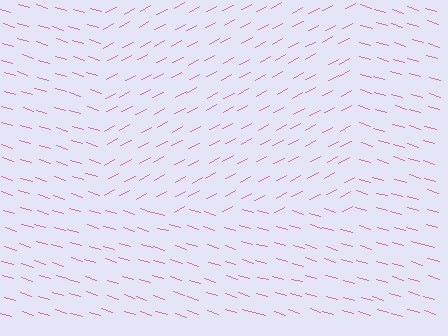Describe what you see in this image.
The image is filled with small pink line segments. A rectangle region in the image has lines oriented differently from the surrounding lines, creating a visible texture boundary.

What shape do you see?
I see a rectangle.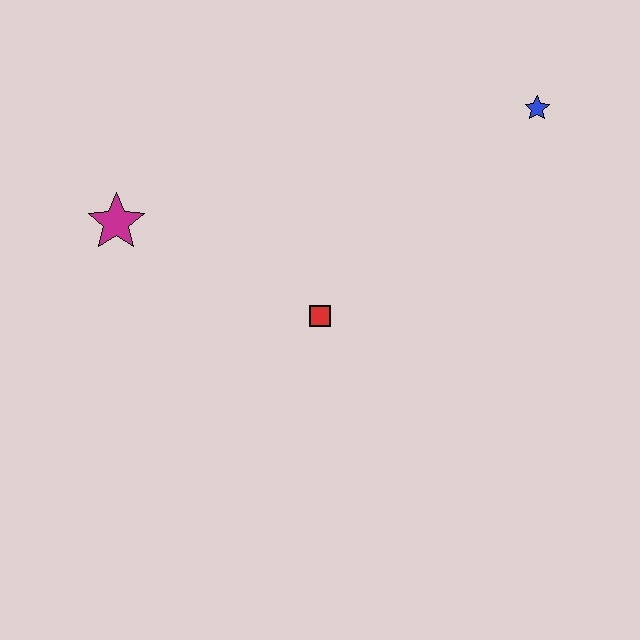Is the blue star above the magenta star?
Yes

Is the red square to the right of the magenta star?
Yes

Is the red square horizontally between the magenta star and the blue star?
Yes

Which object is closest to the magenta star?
The red square is closest to the magenta star.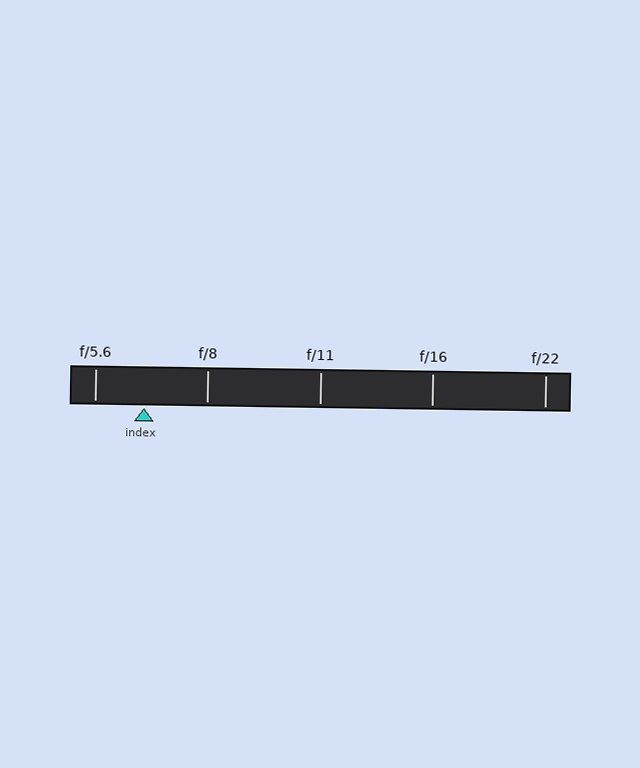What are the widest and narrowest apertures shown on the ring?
The widest aperture shown is f/5.6 and the narrowest is f/22.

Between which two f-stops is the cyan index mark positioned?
The index mark is between f/5.6 and f/8.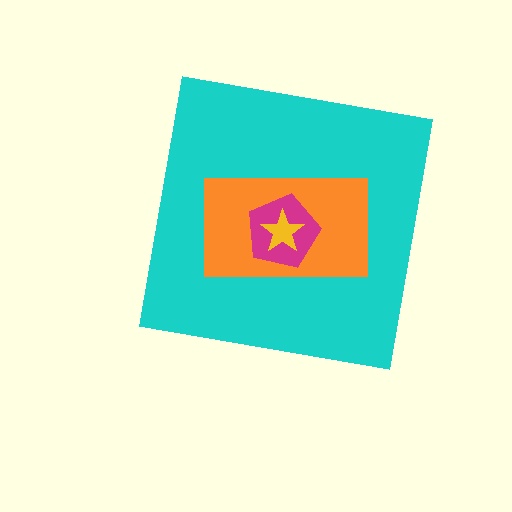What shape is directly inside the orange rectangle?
The magenta pentagon.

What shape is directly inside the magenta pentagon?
The yellow star.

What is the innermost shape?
The yellow star.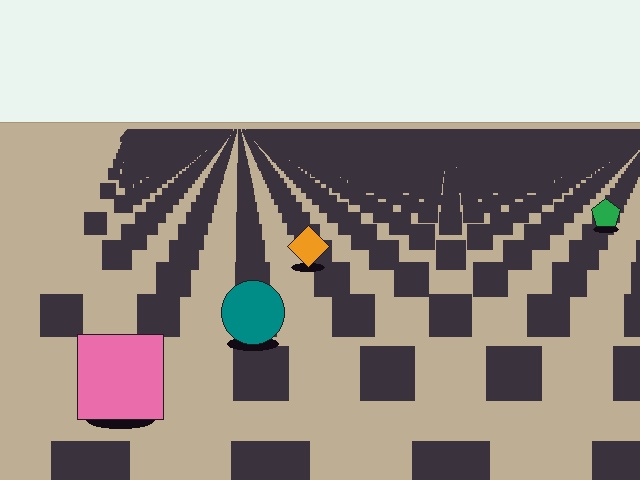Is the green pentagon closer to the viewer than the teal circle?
No. The teal circle is closer — you can tell from the texture gradient: the ground texture is coarser near it.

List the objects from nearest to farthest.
From nearest to farthest: the pink square, the teal circle, the orange diamond, the green pentagon.